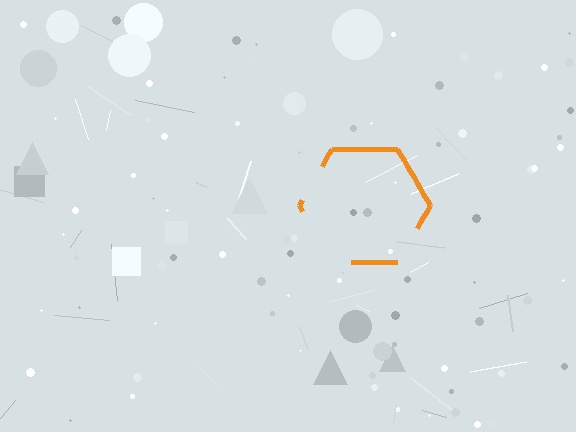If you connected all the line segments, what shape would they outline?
They would outline a hexagon.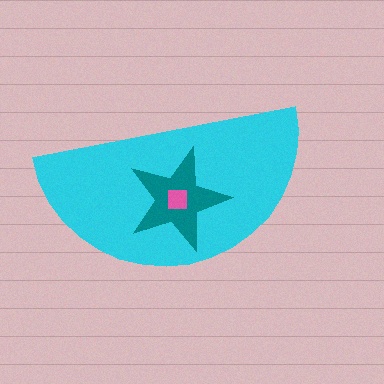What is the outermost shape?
The cyan semicircle.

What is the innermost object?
The pink square.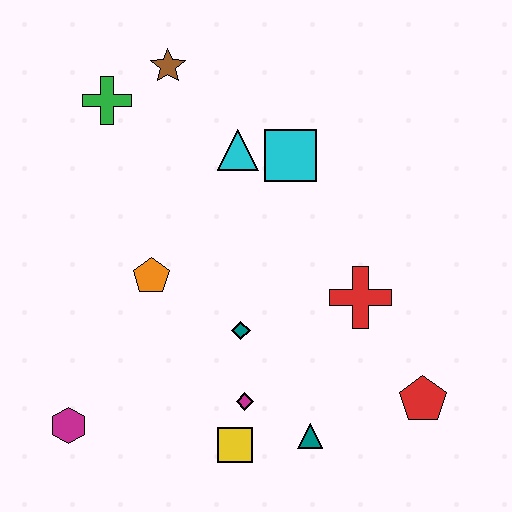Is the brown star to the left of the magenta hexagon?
No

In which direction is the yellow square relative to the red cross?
The yellow square is below the red cross.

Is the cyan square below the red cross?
No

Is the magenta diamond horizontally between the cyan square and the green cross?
Yes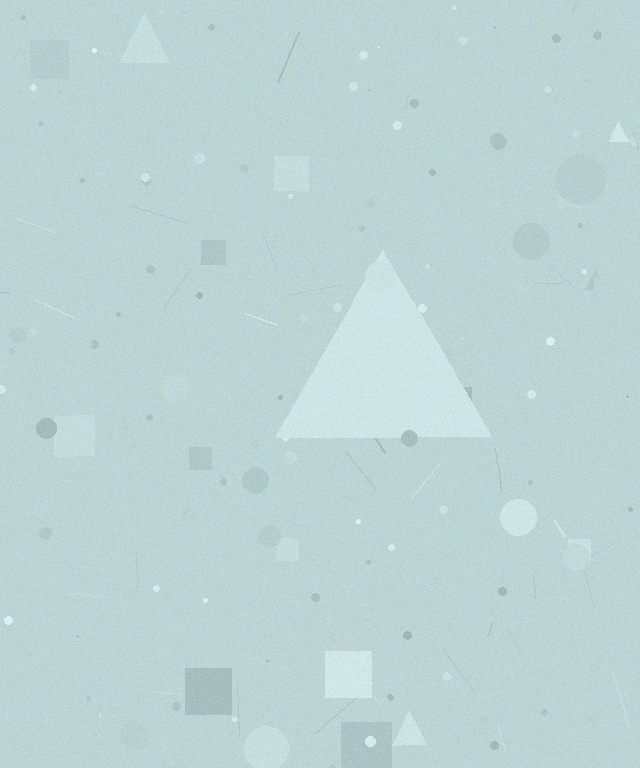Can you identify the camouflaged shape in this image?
The camouflaged shape is a triangle.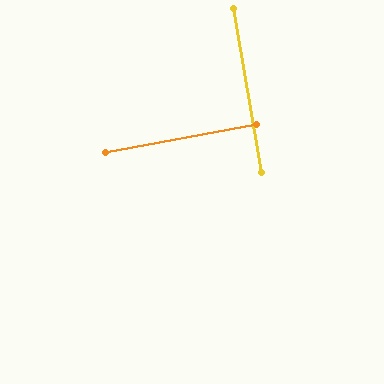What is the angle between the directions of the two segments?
Approximately 89 degrees.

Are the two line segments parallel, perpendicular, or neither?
Perpendicular — they meet at approximately 89°.